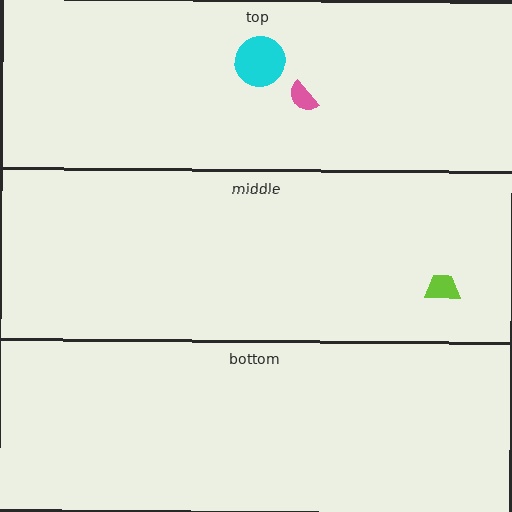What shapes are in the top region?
The cyan circle, the pink semicircle.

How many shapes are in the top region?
2.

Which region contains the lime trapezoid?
The middle region.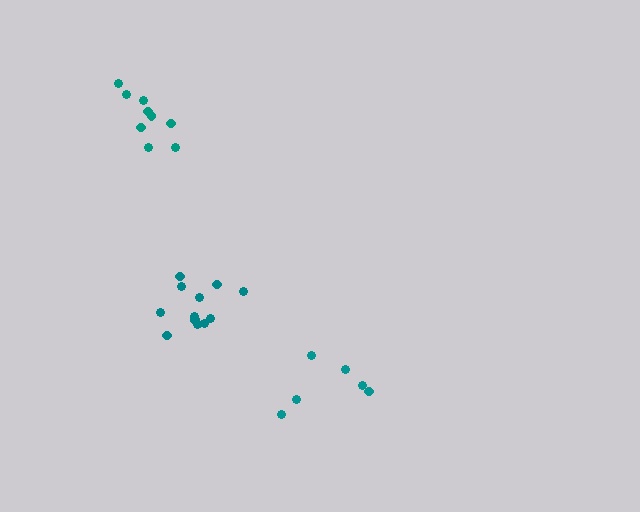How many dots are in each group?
Group 1: 9 dots, Group 2: 12 dots, Group 3: 6 dots (27 total).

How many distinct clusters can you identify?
There are 3 distinct clusters.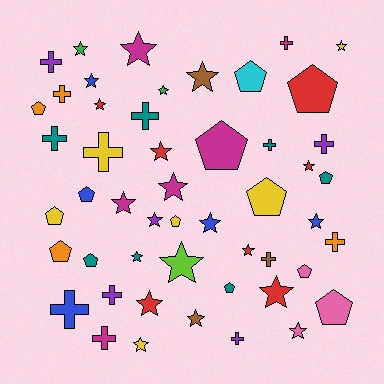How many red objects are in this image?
There are 7 red objects.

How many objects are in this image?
There are 50 objects.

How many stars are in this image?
There are 22 stars.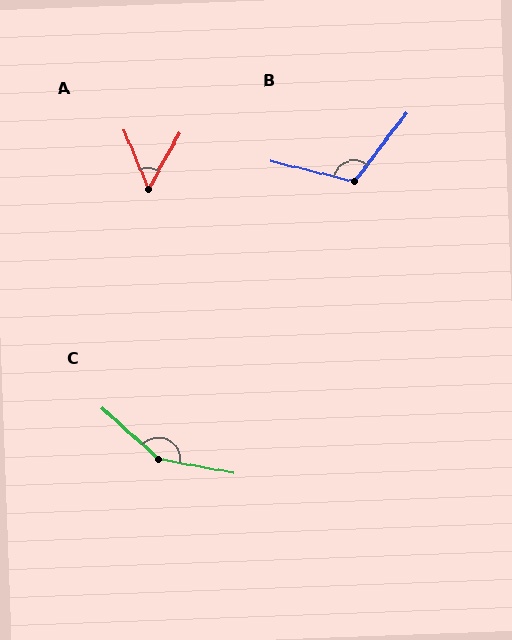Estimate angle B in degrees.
Approximately 113 degrees.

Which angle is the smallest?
A, at approximately 52 degrees.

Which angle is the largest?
C, at approximately 148 degrees.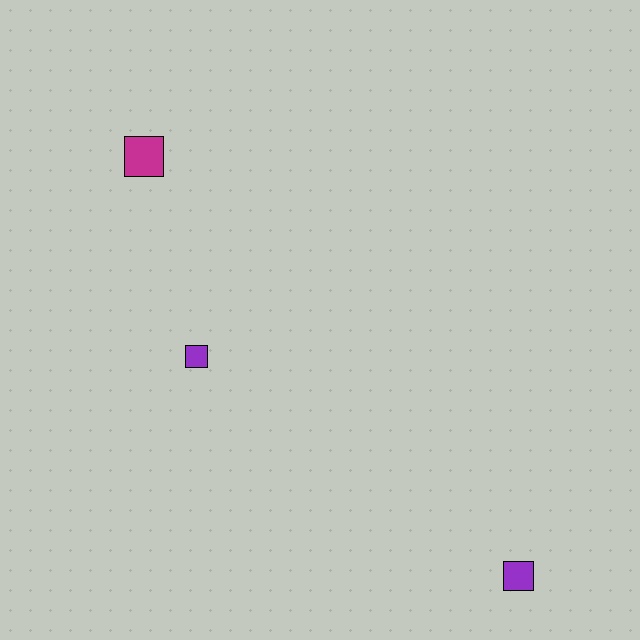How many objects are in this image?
There are 3 objects.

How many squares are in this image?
There are 3 squares.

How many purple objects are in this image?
There are 2 purple objects.